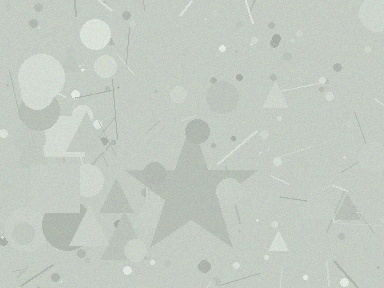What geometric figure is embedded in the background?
A star is embedded in the background.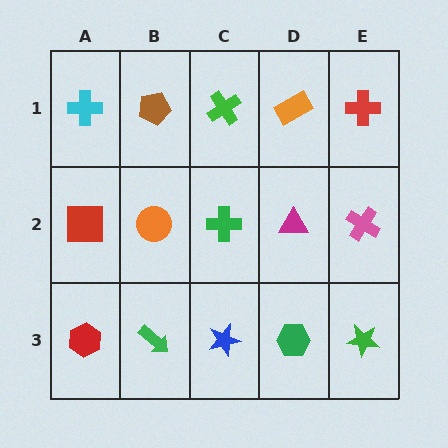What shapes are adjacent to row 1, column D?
A magenta triangle (row 2, column D), a green cross (row 1, column C), a red cross (row 1, column E).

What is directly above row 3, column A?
A red square.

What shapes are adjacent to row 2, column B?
A brown pentagon (row 1, column B), a green arrow (row 3, column B), a red square (row 2, column A), a green cross (row 2, column C).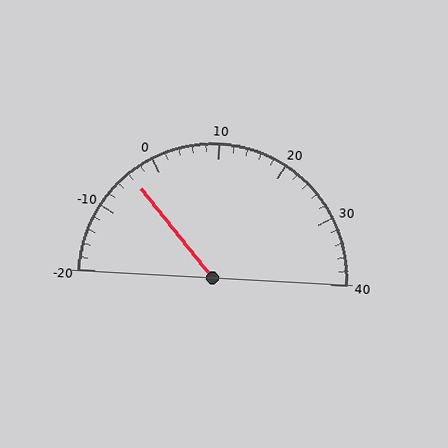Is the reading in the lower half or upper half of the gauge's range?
The reading is in the lower half of the range (-20 to 40).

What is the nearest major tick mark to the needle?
The nearest major tick mark is 0.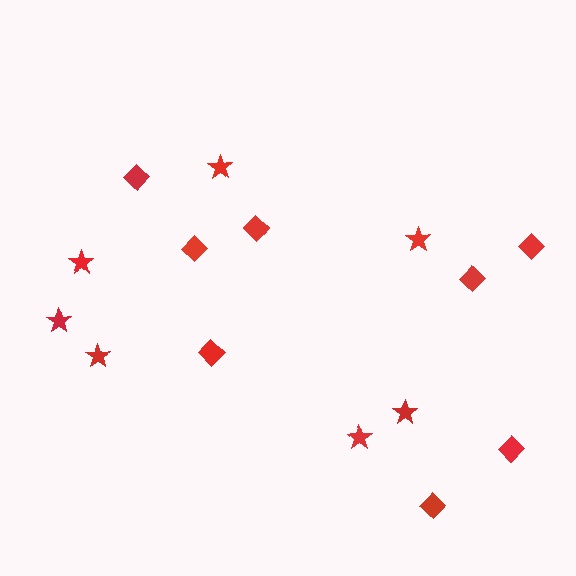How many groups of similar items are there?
There are 2 groups: one group of diamonds (8) and one group of stars (7).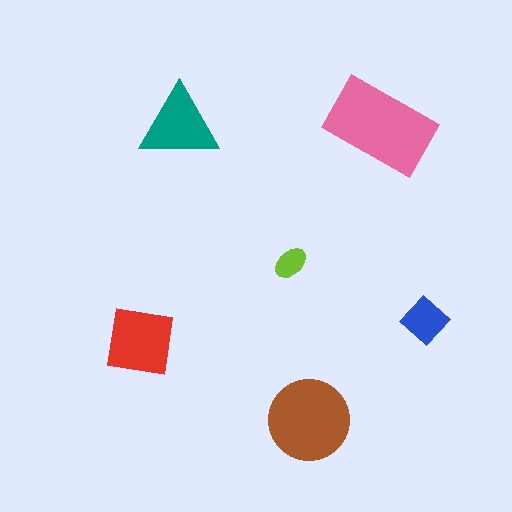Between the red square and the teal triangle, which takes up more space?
The red square.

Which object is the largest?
The pink rectangle.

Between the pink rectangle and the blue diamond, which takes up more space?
The pink rectangle.